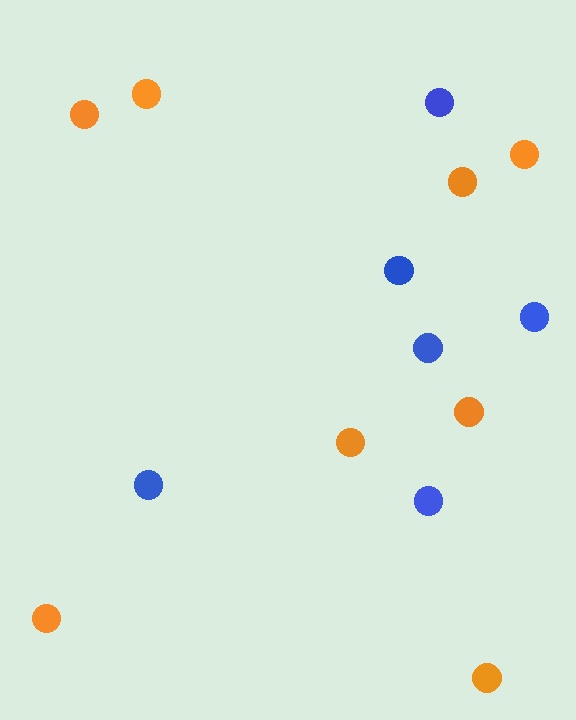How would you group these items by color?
There are 2 groups: one group of orange circles (8) and one group of blue circles (6).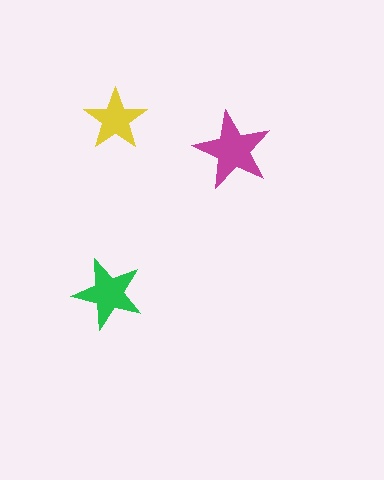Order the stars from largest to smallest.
the magenta one, the green one, the yellow one.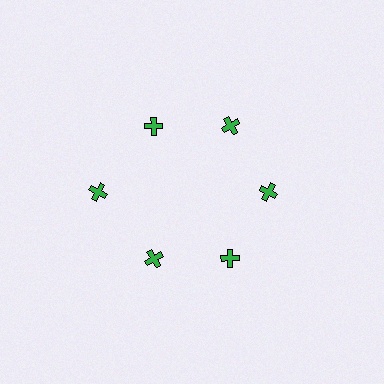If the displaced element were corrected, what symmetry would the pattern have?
It would have 6-fold rotational symmetry — the pattern would map onto itself every 60 degrees.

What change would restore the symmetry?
The symmetry would be restored by moving it inward, back onto the ring so that all 6 crosses sit at equal angles and equal distance from the center.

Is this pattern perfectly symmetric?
No. The 6 green crosses are arranged in a ring, but one element near the 9 o'clock position is pushed outward from the center, breaking the 6-fold rotational symmetry.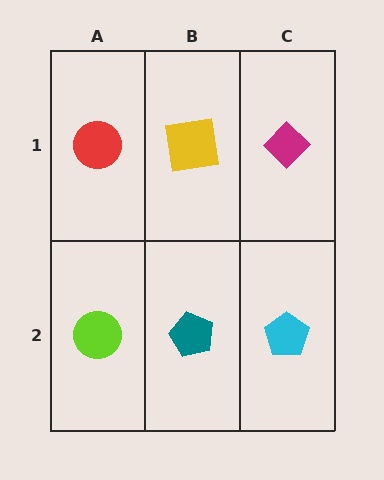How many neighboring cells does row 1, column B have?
3.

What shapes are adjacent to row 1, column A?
A lime circle (row 2, column A), a yellow square (row 1, column B).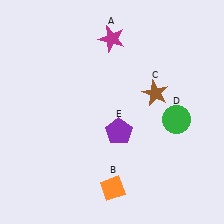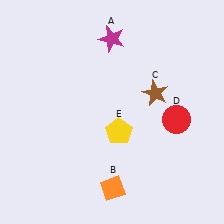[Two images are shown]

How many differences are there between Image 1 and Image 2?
There are 2 differences between the two images.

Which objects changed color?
D changed from green to red. E changed from purple to yellow.